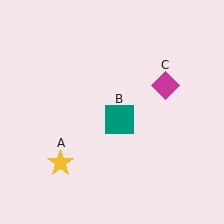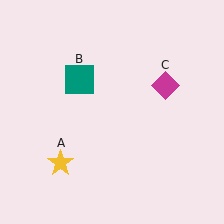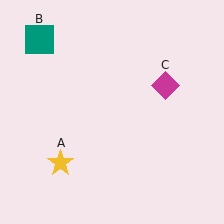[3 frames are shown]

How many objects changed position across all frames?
1 object changed position: teal square (object B).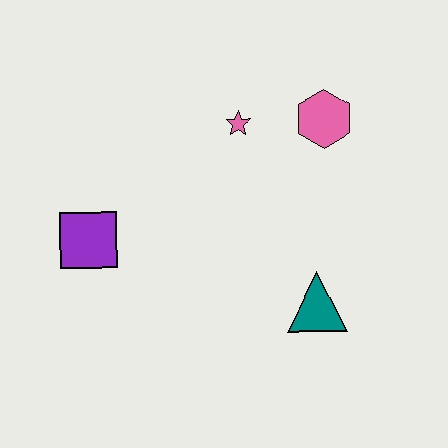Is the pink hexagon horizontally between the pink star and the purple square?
No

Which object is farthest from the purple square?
The pink hexagon is farthest from the purple square.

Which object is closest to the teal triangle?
The pink hexagon is closest to the teal triangle.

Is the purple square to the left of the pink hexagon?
Yes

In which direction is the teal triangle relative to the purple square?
The teal triangle is to the right of the purple square.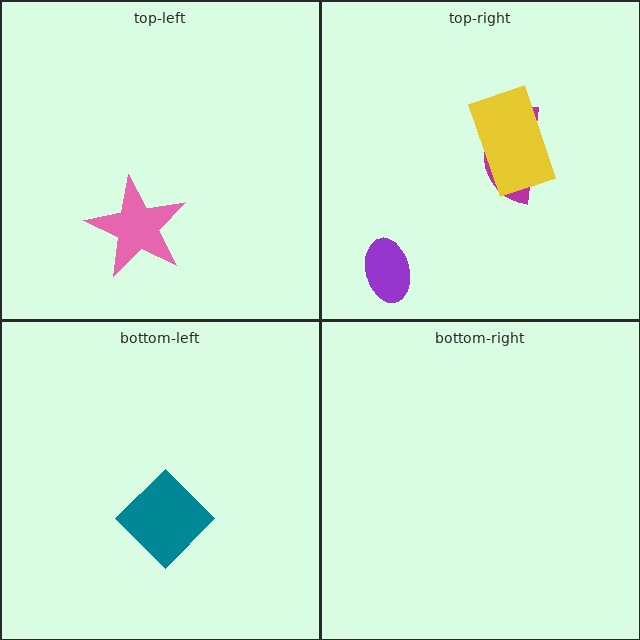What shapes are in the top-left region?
The pink star.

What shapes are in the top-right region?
The magenta semicircle, the yellow rectangle, the purple ellipse.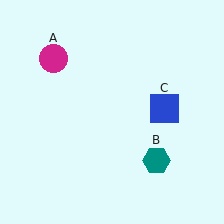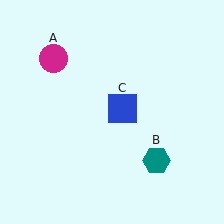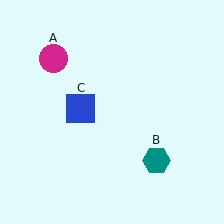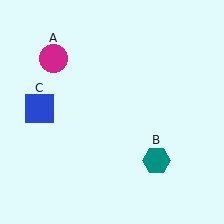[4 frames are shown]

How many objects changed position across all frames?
1 object changed position: blue square (object C).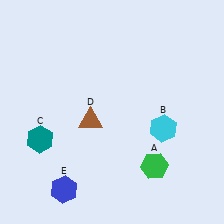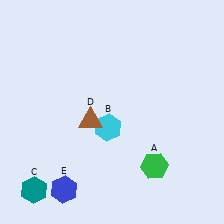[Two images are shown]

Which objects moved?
The objects that moved are: the cyan hexagon (B), the teal hexagon (C).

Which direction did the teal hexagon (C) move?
The teal hexagon (C) moved down.